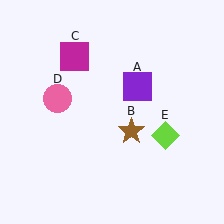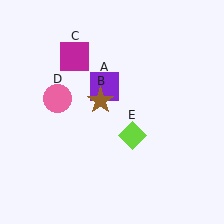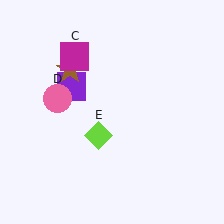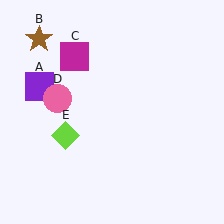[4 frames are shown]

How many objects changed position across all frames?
3 objects changed position: purple square (object A), brown star (object B), lime diamond (object E).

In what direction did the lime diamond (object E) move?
The lime diamond (object E) moved left.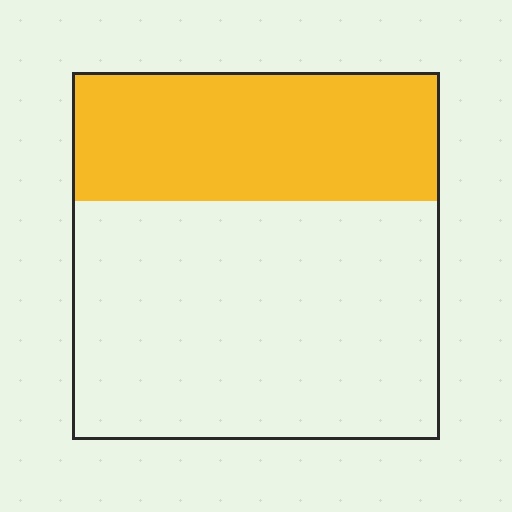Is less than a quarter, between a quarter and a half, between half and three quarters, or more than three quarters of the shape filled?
Between a quarter and a half.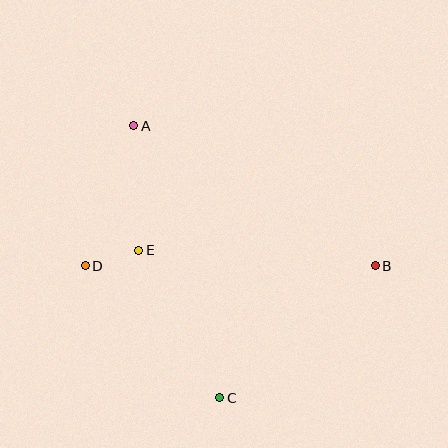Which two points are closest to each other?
Points D and E are closest to each other.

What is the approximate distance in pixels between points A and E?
The distance between A and E is approximately 125 pixels.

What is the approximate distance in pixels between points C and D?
The distance between C and D is approximately 188 pixels.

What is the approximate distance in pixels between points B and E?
The distance between B and E is approximately 237 pixels.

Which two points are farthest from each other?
Points B and D are farthest from each other.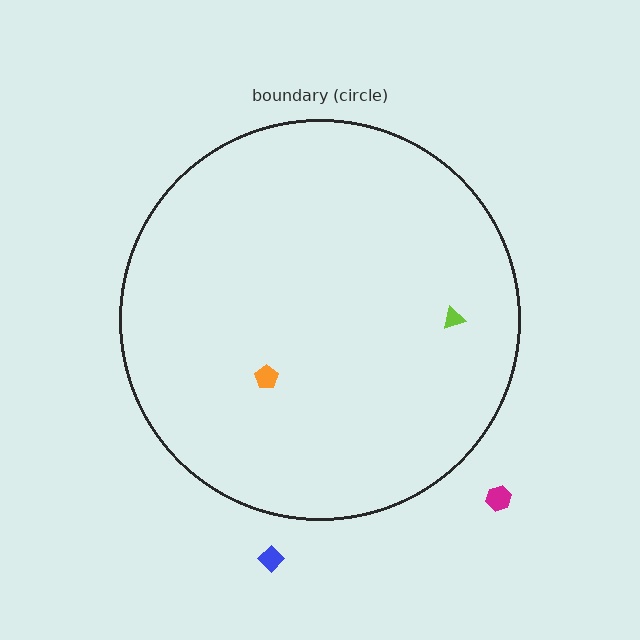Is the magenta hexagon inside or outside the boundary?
Outside.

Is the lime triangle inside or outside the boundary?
Inside.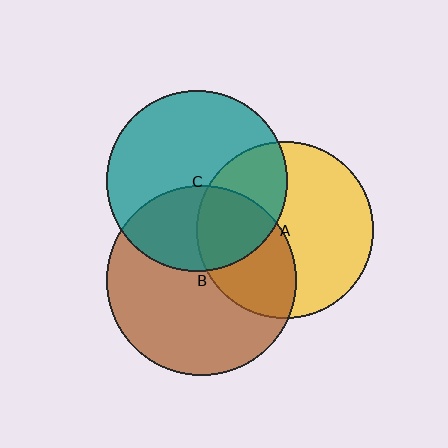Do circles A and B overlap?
Yes.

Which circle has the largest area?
Circle B (brown).